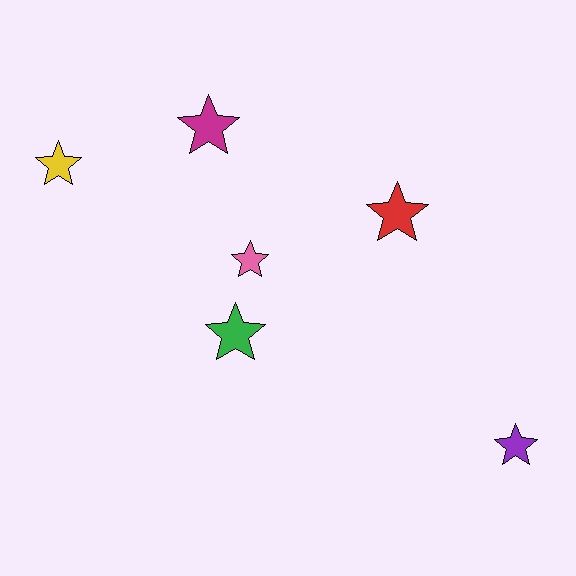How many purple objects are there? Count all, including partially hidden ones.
There is 1 purple object.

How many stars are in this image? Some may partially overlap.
There are 6 stars.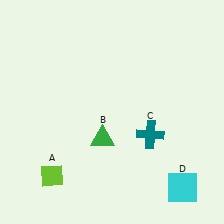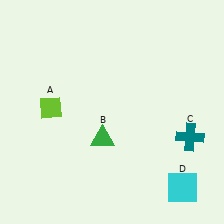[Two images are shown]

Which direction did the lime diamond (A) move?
The lime diamond (A) moved up.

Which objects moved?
The objects that moved are: the lime diamond (A), the teal cross (C).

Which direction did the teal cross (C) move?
The teal cross (C) moved right.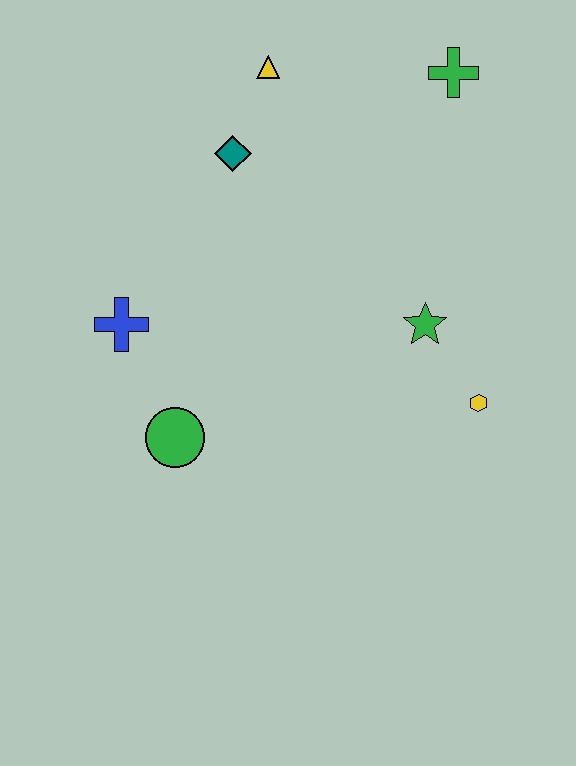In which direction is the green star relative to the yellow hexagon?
The green star is above the yellow hexagon.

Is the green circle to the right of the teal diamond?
No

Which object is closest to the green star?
The yellow hexagon is closest to the green star.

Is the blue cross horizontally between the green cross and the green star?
No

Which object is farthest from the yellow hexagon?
The yellow triangle is farthest from the yellow hexagon.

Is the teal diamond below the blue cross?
No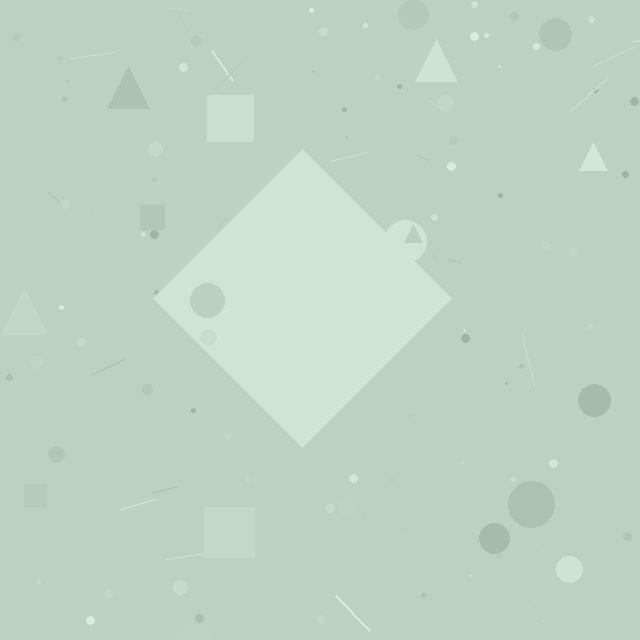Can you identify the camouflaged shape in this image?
The camouflaged shape is a diamond.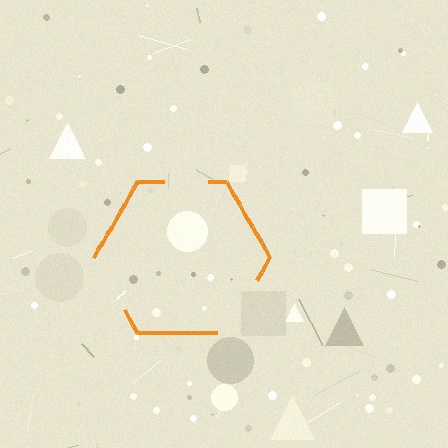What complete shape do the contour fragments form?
The contour fragments form a hexagon.